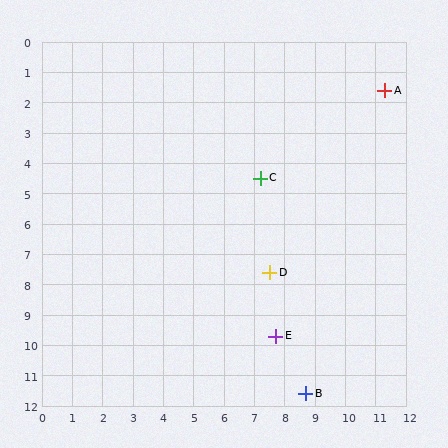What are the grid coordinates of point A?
Point A is at approximately (11.3, 1.6).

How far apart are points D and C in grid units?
Points D and C are about 3.1 grid units apart.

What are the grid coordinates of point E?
Point E is at approximately (7.7, 9.7).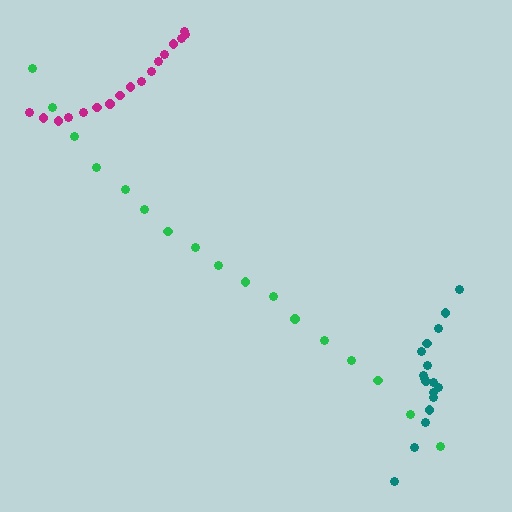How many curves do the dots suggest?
There are 3 distinct paths.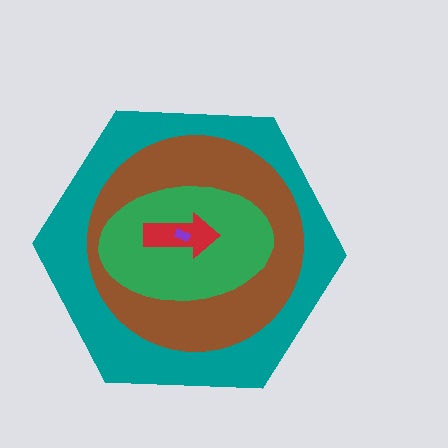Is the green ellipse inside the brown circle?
Yes.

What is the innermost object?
The purple rectangle.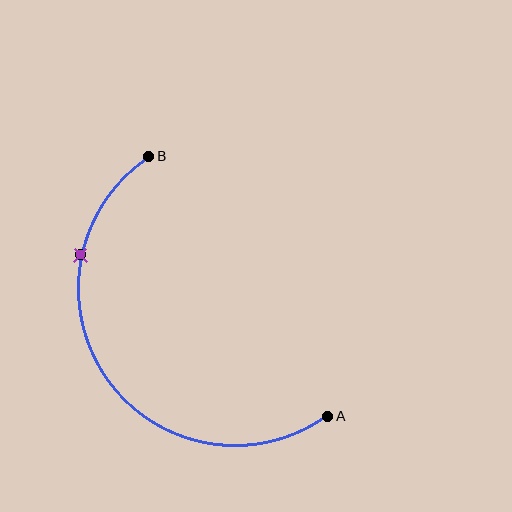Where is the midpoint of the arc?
The arc midpoint is the point on the curve farthest from the straight line joining A and B. It sits below and to the left of that line.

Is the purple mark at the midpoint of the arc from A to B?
No. The purple mark lies on the arc but is closer to endpoint B. The arc midpoint would be at the point on the curve equidistant along the arc from both A and B.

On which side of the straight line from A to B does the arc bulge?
The arc bulges below and to the left of the straight line connecting A and B.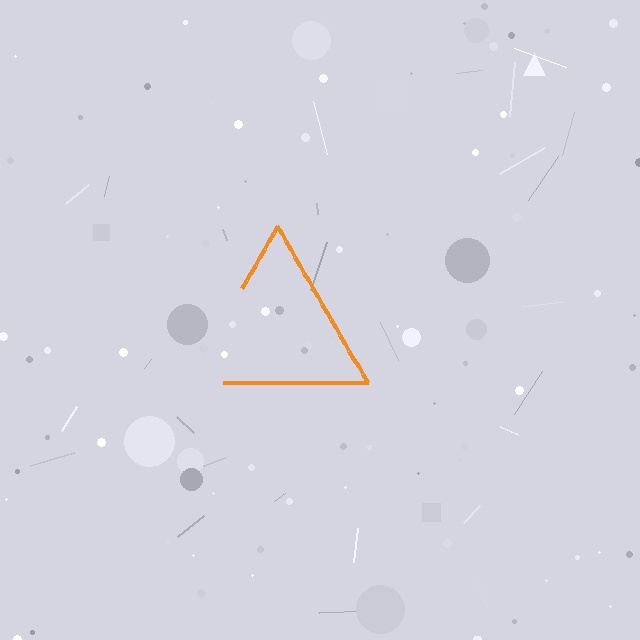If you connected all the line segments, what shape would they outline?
They would outline a triangle.